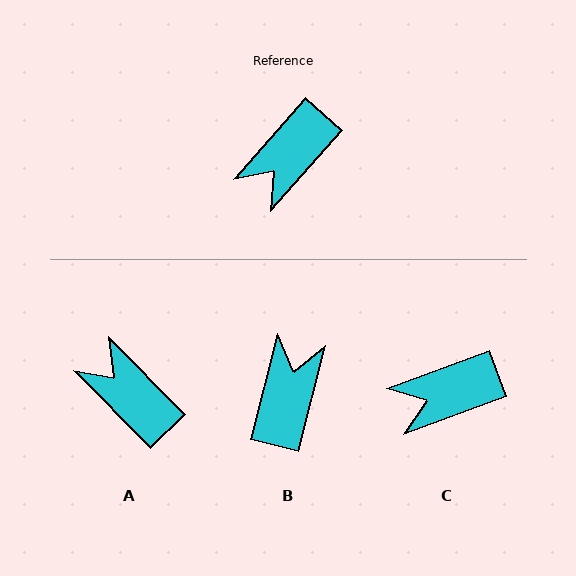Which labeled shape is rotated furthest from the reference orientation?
B, about 153 degrees away.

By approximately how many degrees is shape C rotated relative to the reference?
Approximately 28 degrees clockwise.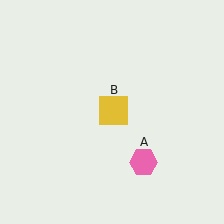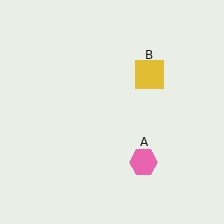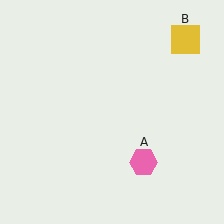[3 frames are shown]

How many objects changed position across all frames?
1 object changed position: yellow square (object B).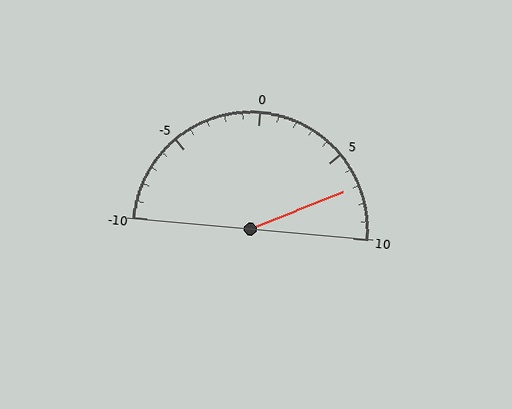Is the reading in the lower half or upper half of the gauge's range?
The reading is in the upper half of the range (-10 to 10).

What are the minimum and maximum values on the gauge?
The gauge ranges from -10 to 10.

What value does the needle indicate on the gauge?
The needle indicates approximately 7.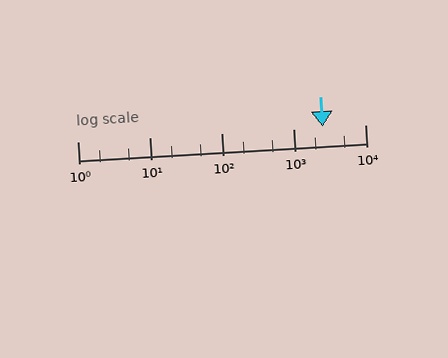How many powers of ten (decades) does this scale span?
The scale spans 4 decades, from 1 to 10000.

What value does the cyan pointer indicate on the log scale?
The pointer indicates approximately 2600.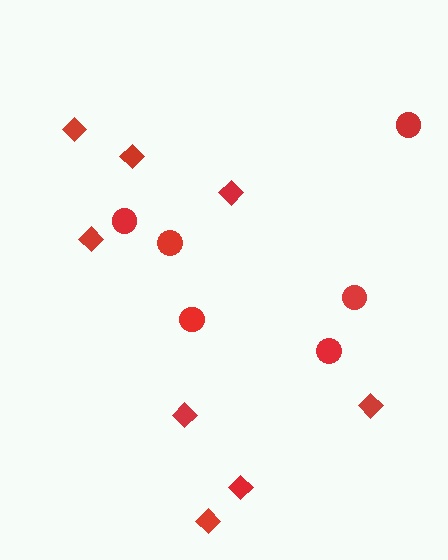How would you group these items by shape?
There are 2 groups: one group of diamonds (8) and one group of circles (6).